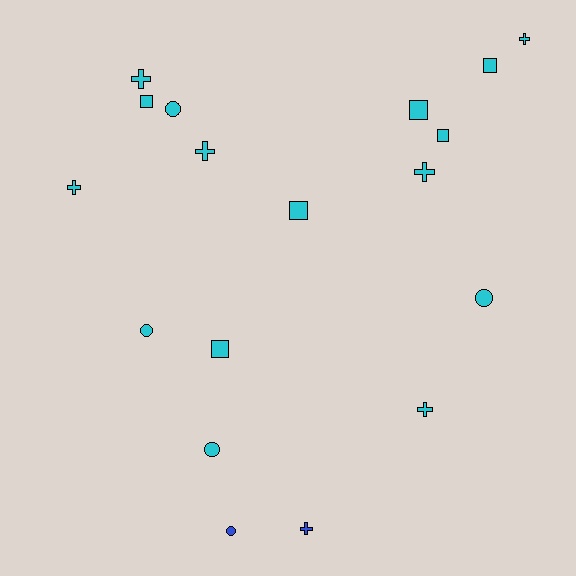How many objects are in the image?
There are 18 objects.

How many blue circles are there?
There is 1 blue circle.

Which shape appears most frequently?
Cross, with 7 objects.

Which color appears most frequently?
Cyan, with 16 objects.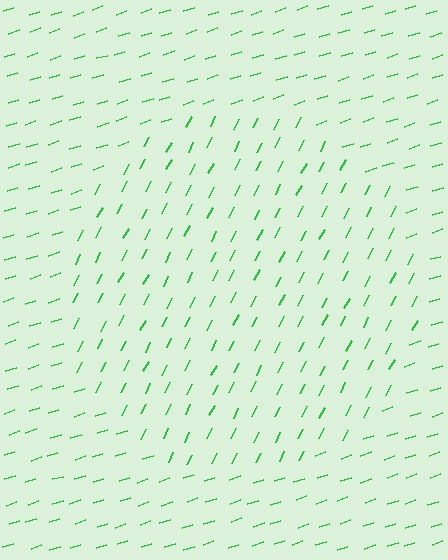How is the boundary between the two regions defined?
The boundary is defined purely by a change in line orientation (approximately 45 degrees difference). All lines are the same color and thickness.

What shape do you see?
I see a circle.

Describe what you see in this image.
The image is filled with small green line segments. A circle region in the image has lines oriented differently from the surrounding lines, creating a visible texture boundary.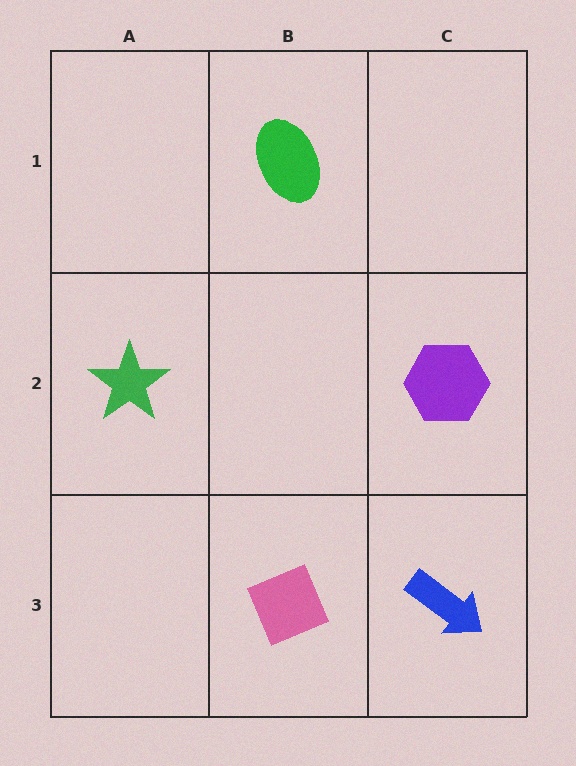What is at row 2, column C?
A purple hexagon.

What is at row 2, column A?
A green star.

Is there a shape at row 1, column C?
No, that cell is empty.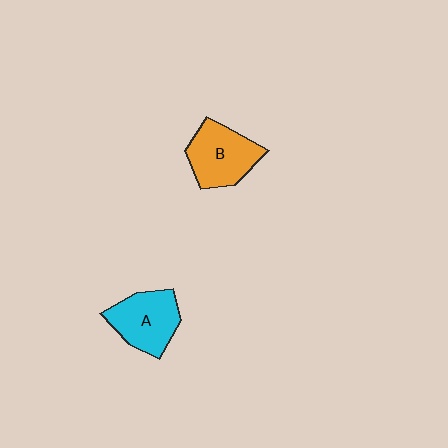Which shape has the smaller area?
Shape A (cyan).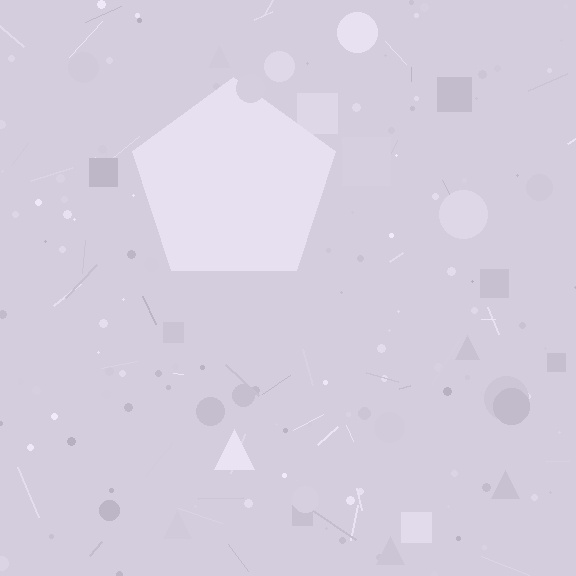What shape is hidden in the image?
A pentagon is hidden in the image.